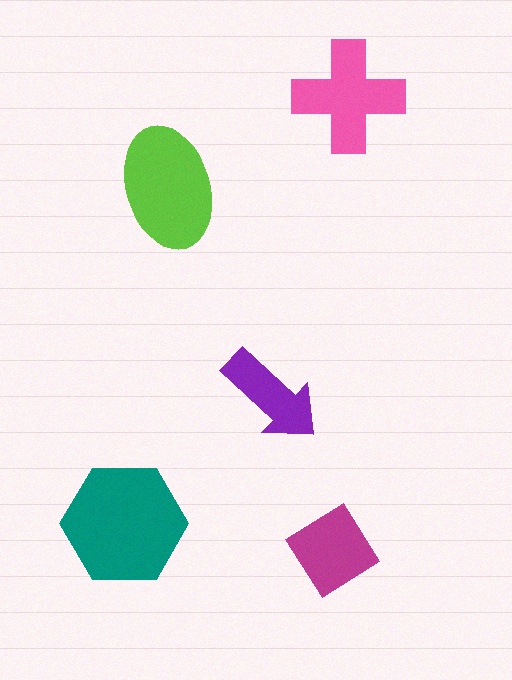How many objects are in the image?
There are 5 objects in the image.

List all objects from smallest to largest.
The purple arrow, the magenta diamond, the pink cross, the lime ellipse, the teal hexagon.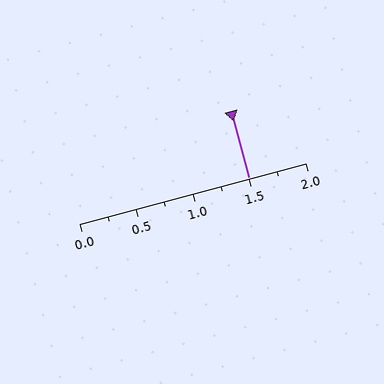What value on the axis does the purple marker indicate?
The marker indicates approximately 1.5.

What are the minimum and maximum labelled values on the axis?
The axis runs from 0.0 to 2.0.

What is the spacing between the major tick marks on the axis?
The major ticks are spaced 0.5 apart.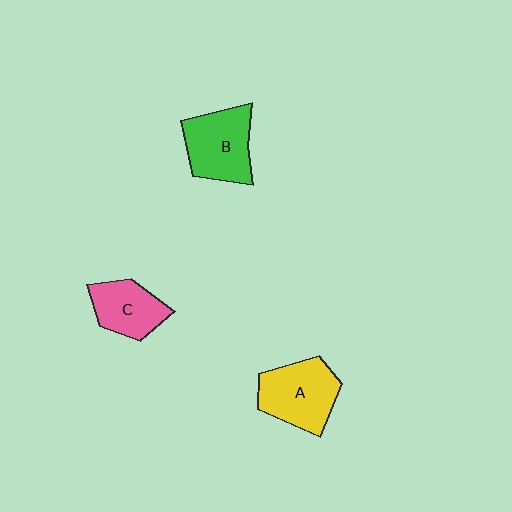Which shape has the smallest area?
Shape C (pink).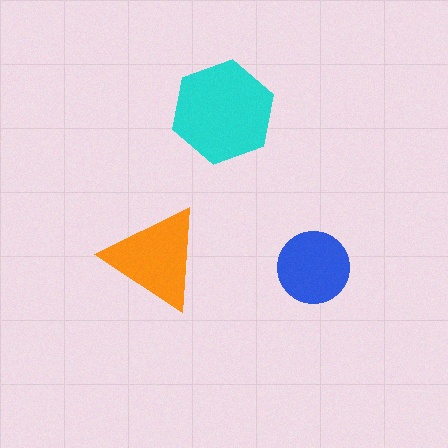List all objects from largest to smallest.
The cyan hexagon, the orange triangle, the blue circle.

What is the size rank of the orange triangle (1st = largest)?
2nd.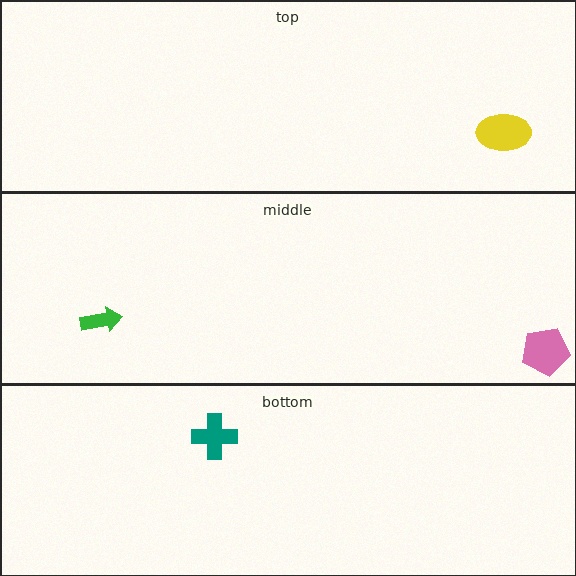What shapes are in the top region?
The yellow ellipse.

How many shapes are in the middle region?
2.